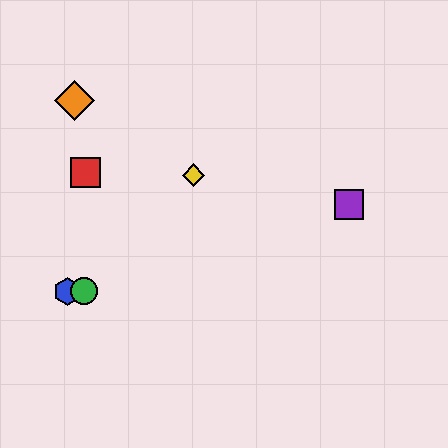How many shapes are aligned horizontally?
2 shapes (the blue hexagon, the green circle) are aligned horizontally.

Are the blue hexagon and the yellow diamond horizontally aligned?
No, the blue hexagon is at y≈291 and the yellow diamond is at y≈175.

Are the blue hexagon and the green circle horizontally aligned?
Yes, both are at y≈291.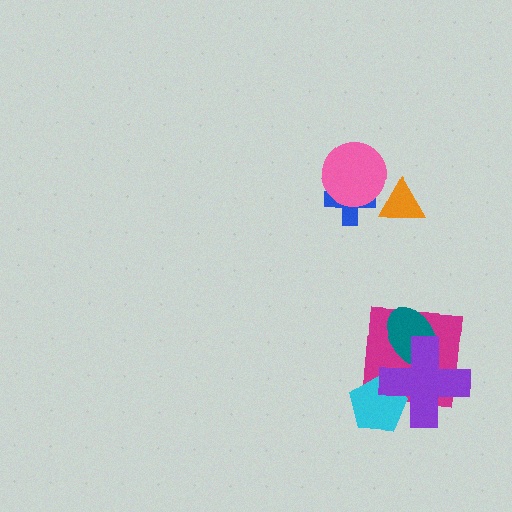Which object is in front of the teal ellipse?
The purple cross is in front of the teal ellipse.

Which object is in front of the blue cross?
The pink circle is in front of the blue cross.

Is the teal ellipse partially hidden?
Yes, it is partially covered by another shape.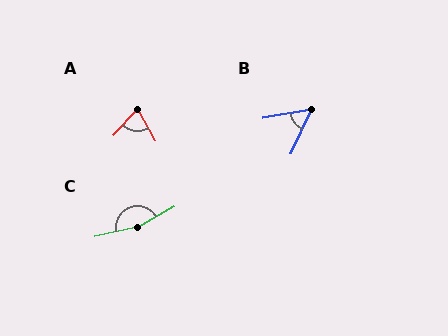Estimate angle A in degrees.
Approximately 73 degrees.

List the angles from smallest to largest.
B (56°), A (73°), C (163°).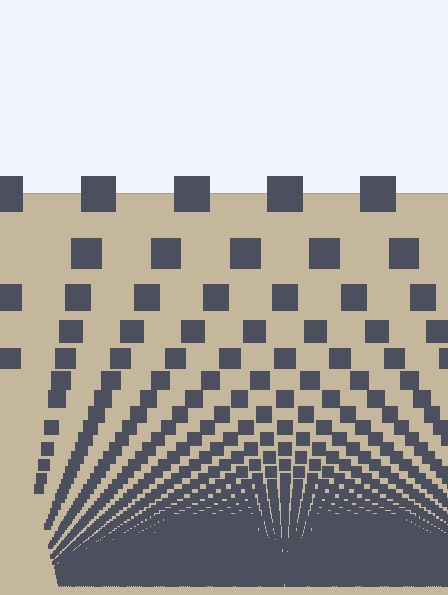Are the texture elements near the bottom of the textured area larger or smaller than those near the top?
Smaller. The gradient is inverted — elements near the bottom are smaller and denser.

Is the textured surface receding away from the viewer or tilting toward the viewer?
The surface appears to tilt toward the viewer. Texture elements get larger and sparser toward the top.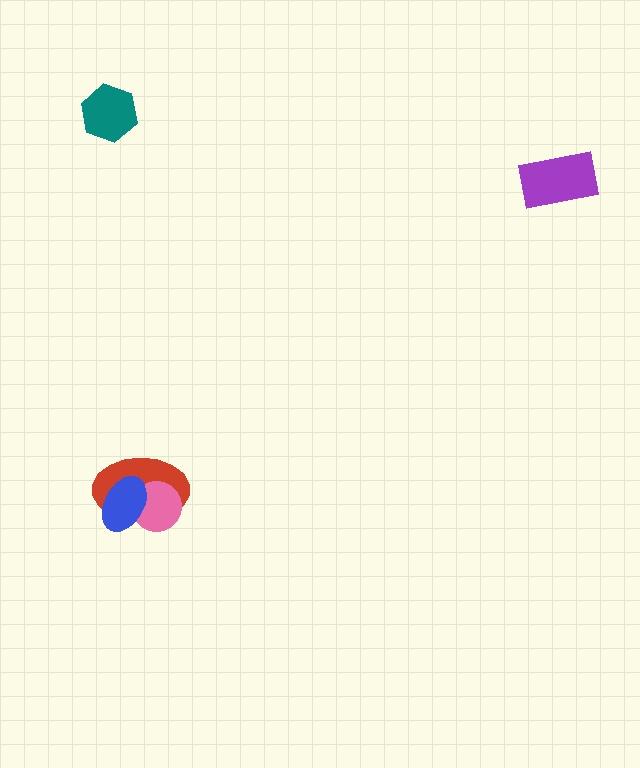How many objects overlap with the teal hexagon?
0 objects overlap with the teal hexagon.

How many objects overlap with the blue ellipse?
2 objects overlap with the blue ellipse.